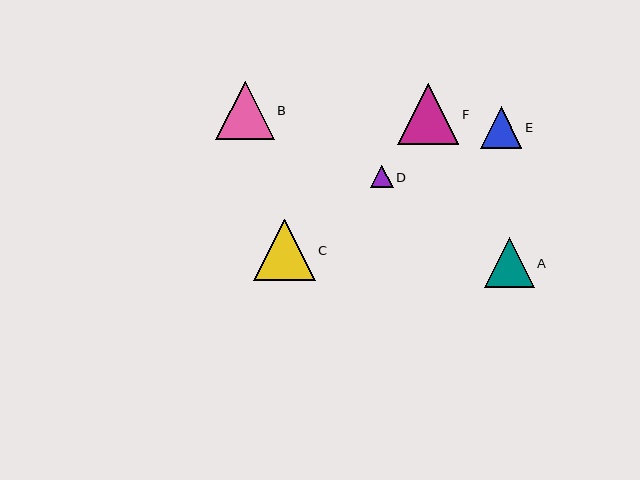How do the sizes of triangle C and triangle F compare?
Triangle C and triangle F are approximately the same size.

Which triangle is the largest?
Triangle C is the largest with a size of approximately 61 pixels.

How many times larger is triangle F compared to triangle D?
Triangle F is approximately 2.7 times the size of triangle D.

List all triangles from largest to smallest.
From largest to smallest: C, F, B, A, E, D.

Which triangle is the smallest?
Triangle D is the smallest with a size of approximately 23 pixels.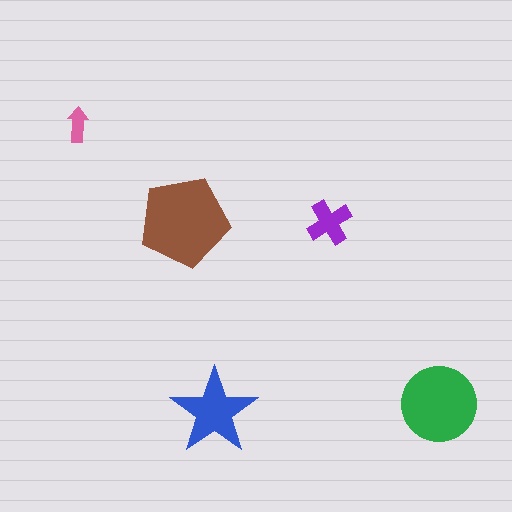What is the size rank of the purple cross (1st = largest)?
4th.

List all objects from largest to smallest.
The brown pentagon, the green circle, the blue star, the purple cross, the pink arrow.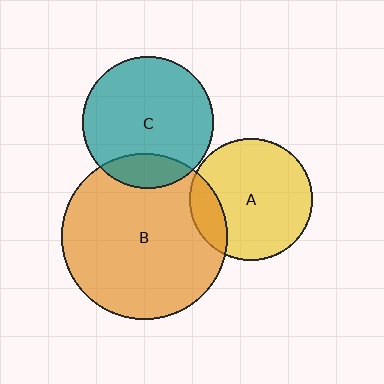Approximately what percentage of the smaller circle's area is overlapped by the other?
Approximately 15%.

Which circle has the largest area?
Circle B (orange).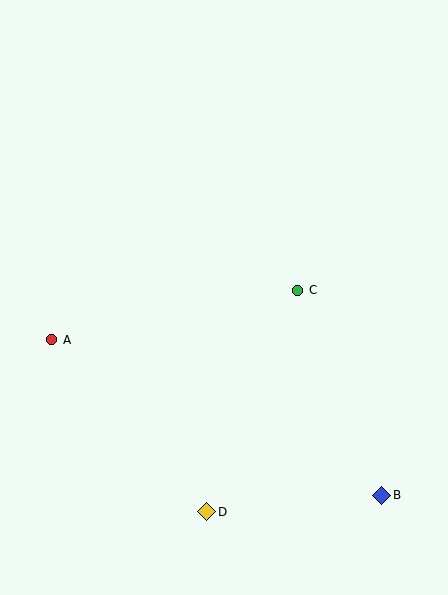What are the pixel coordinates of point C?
Point C is at (298, 290).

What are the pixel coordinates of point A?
Point A is at (52, 340).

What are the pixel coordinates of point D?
Point D is at (207, 512).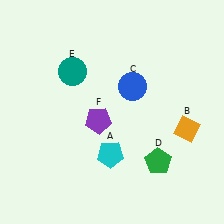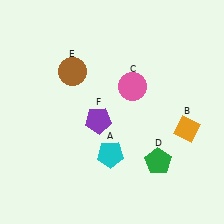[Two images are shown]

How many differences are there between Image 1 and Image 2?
There are 2 differences between the two images.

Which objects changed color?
C changed from blue to pink. E changed from teal to brown.